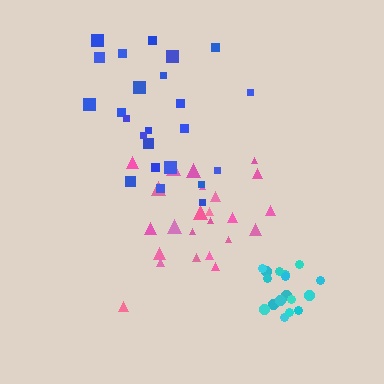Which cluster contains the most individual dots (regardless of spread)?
Pink (25).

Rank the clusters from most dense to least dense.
cyan, pink, blue.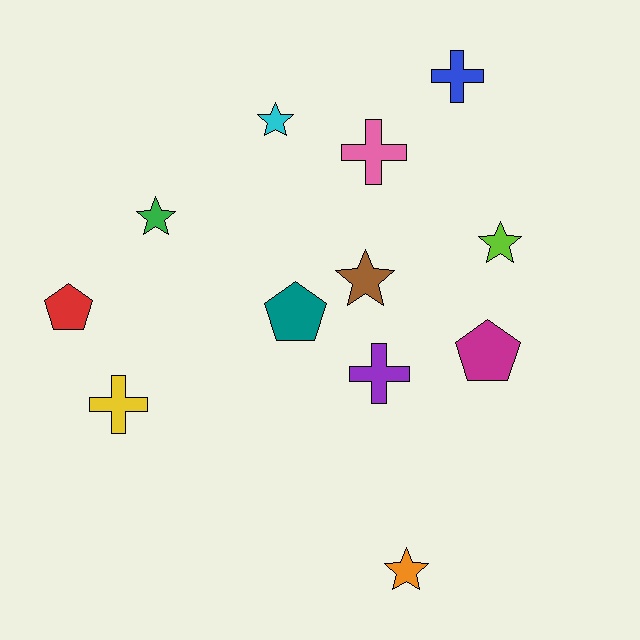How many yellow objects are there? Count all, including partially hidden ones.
There is 1 yellow object.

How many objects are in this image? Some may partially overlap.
There are 12 objects.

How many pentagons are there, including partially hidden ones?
There are 3 pentagons.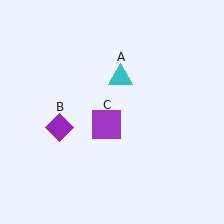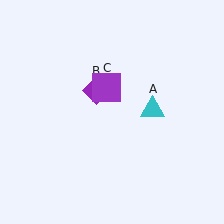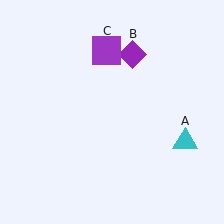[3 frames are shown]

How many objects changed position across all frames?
3 objects changed position: cyan triangle (object A), purple diamond (object B), purple square (object C).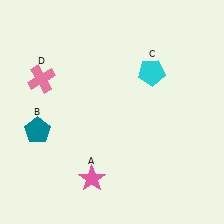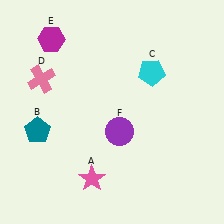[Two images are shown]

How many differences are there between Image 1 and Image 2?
There are 2 differences between the two images.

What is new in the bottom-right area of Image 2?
A purple circle (F) was added in the bottom-right area of Image 2.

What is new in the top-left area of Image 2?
A magenta hexagon (E) was added in the top-left area of Image 2.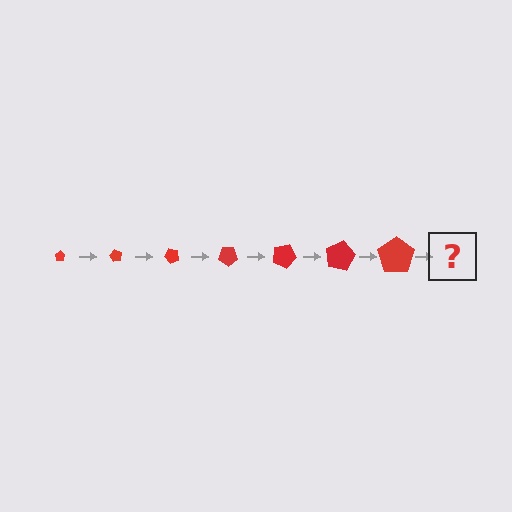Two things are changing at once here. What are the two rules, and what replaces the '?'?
The two rules are that the pentagon grows larger each step and it rotates 60 degrees each step. The '?' should be a pentagon, larger than the previous one and rotated 420 degrees from the start.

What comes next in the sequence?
The next element should be a pentagon, larger than the previous one and rotated 420 degrees from the start.